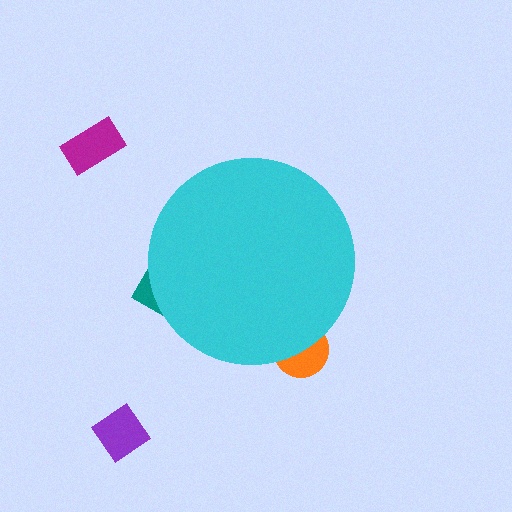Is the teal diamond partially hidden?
Yes, the teal diamond is partially hidden behind the cyan circle.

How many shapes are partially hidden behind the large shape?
2 shapes are partially hidden.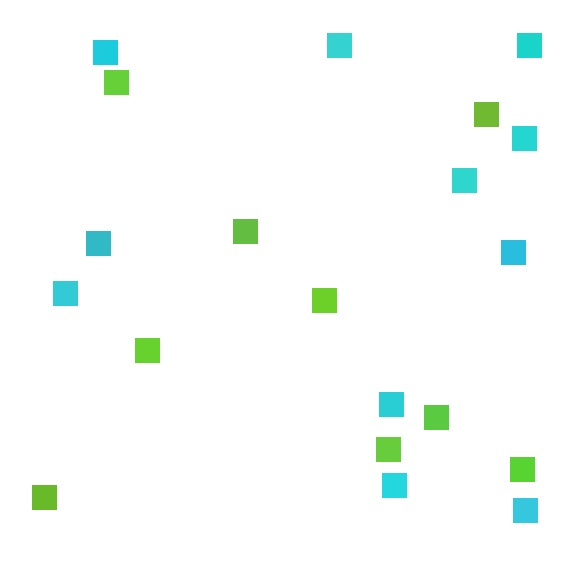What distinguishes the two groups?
There are 2 groups: one group of lime squares (9) and one group of cyan squares (11).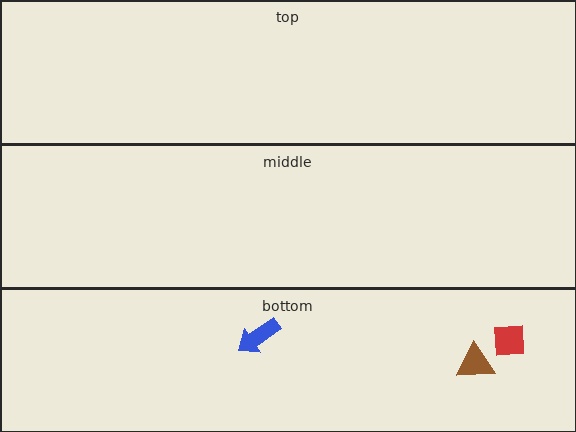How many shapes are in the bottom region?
3.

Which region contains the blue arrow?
The bottom region.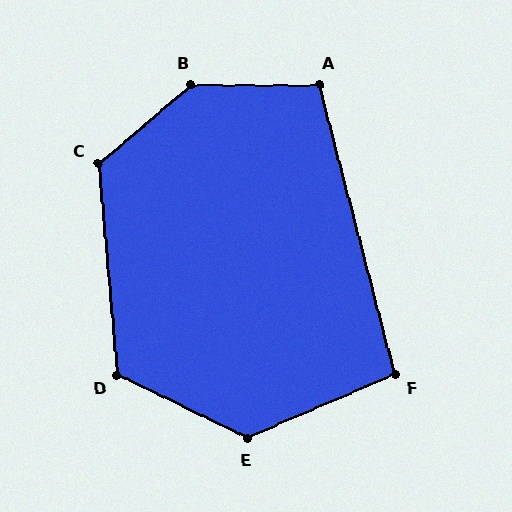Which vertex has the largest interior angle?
B, at approximately 140 degrees.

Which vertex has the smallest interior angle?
F, at approximately 99 degrees.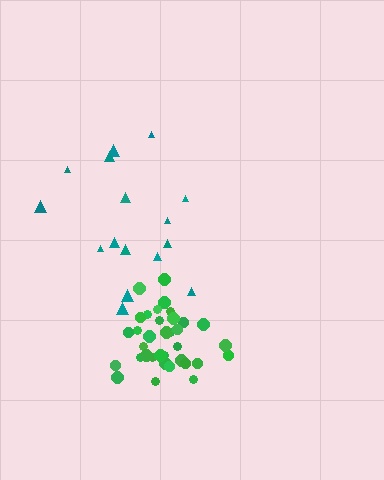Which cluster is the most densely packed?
Green.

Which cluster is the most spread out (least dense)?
Teal.